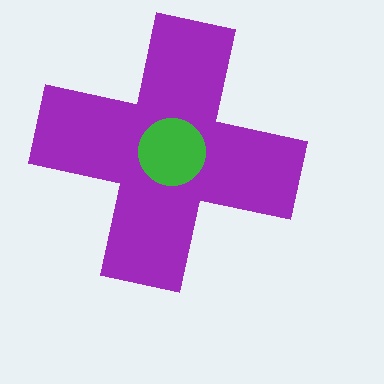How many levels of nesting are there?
2.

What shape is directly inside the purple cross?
The green circle.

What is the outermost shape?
The purple cross.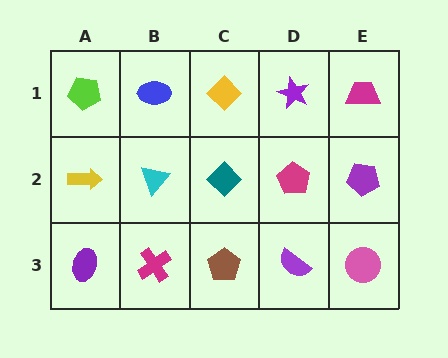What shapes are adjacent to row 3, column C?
A teal diamond (row 2, column C), a magenta cross (row 3, column B), a purple semicircle (row 3, column D).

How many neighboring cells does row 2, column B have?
4.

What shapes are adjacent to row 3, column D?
A magenta pentagon (row 2, column D), a brown pentagon (row 3, column C), a pink circle (row 3, column E).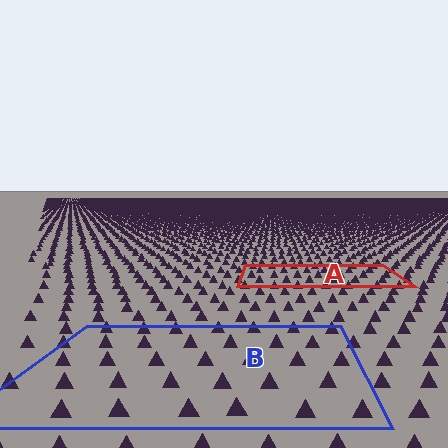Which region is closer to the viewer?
Region B is closer. The texture elements there are larger and more spread out.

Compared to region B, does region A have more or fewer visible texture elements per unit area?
Region A has more texture elements per unit area — they are packed more densely because it is farther away.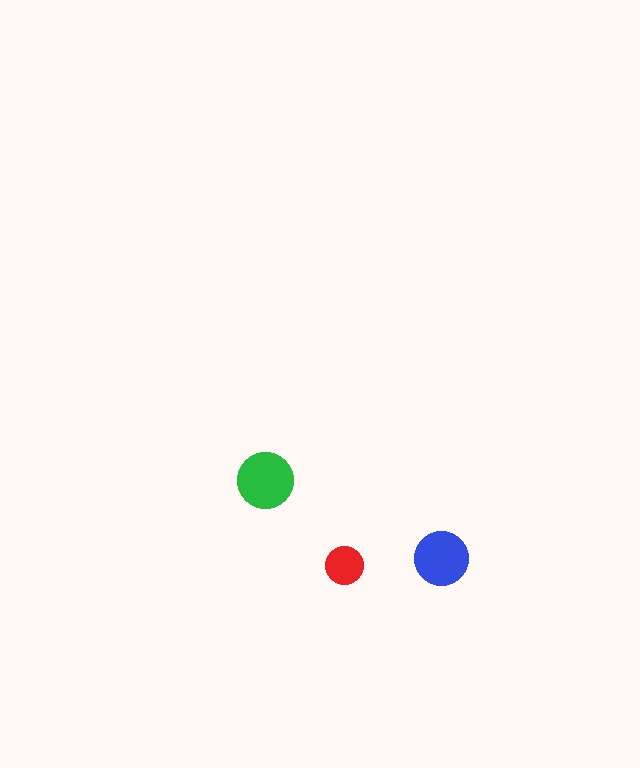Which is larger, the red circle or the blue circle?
The blue one.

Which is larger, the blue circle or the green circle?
The green one.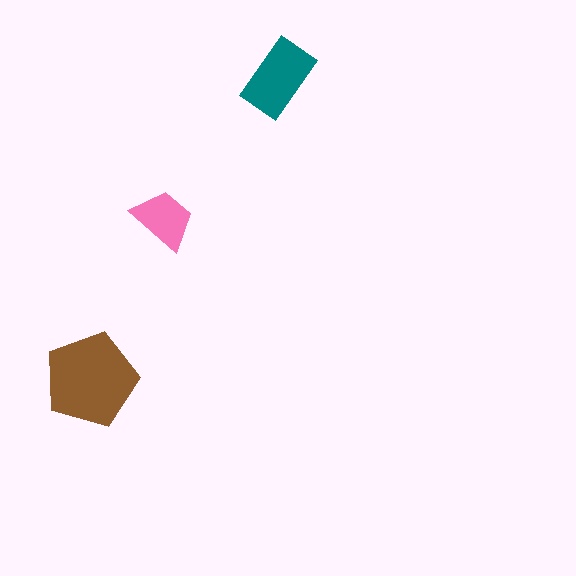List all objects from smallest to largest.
The pink trapezoid, the teal rectangle, the brown pentagon.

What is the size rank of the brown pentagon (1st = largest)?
1st.